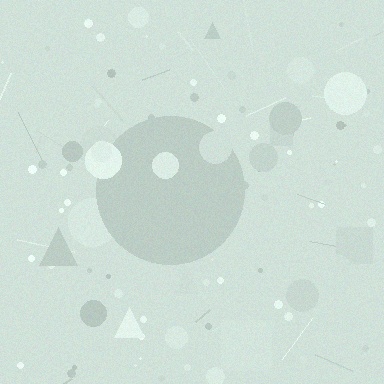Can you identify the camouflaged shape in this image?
The camouflaged shape is a circle.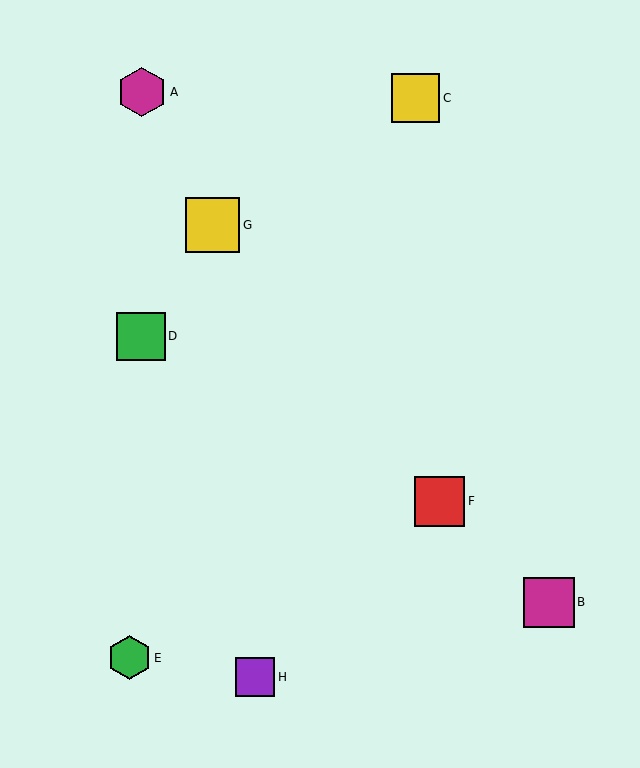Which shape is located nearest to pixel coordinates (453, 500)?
The red square (labeled F) at (440, 501) is nearest to that location.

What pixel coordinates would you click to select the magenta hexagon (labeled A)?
Click at (142, 92) to select the magenta hexagon A.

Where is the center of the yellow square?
The center of the yellow square is at (213, 225).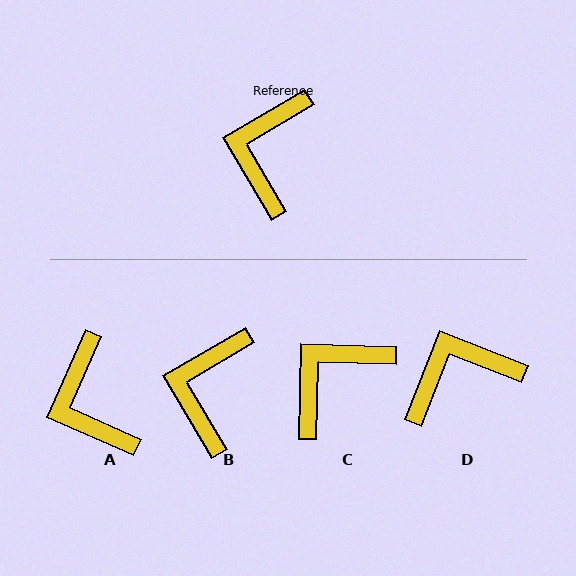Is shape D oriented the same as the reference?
No, it is off by about 52 degrees.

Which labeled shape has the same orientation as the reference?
B.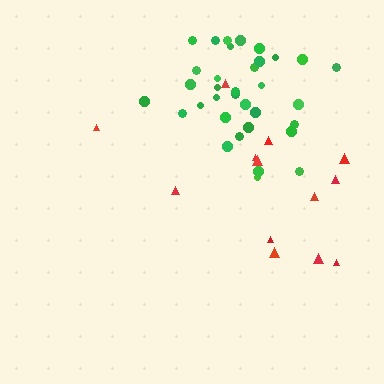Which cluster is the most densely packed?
Green.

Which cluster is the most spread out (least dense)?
Red.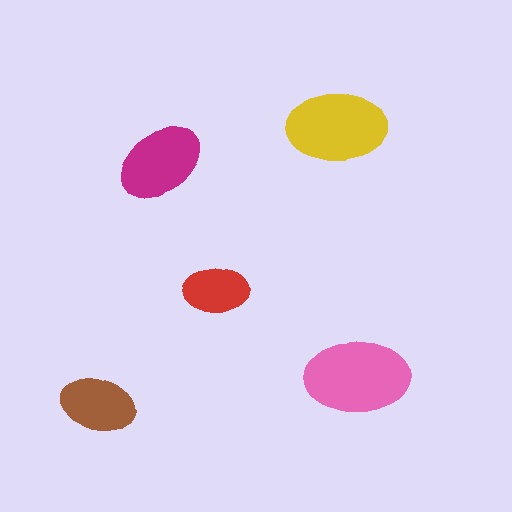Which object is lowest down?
The brown ellipse is bottommost.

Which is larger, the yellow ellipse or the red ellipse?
The yellow one.